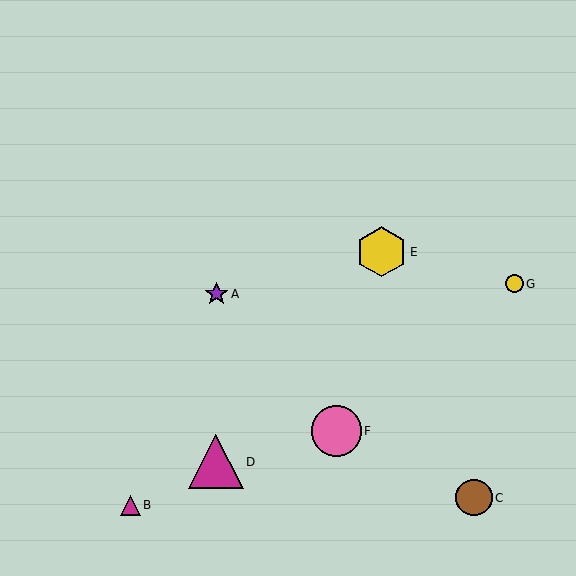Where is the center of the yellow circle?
The center of the yellow circle is at (515, 284).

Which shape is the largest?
The magenta triangle (labeled D) is the largest.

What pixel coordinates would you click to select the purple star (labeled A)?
Click at (217, 294) to select the purple star A.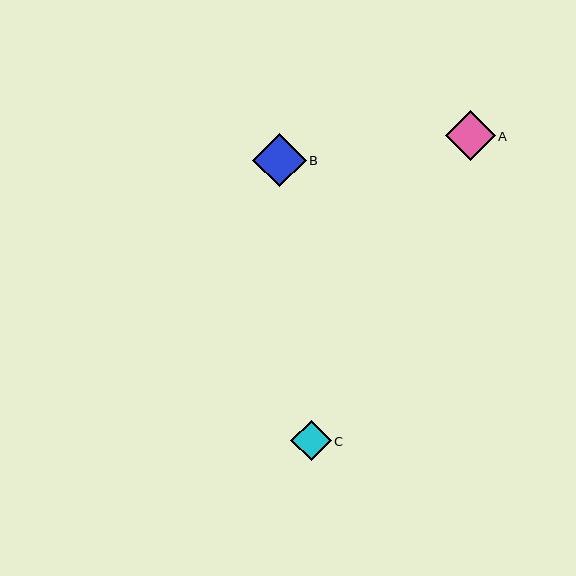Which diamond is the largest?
Diamond B is the largest with a size of approximately 53 pixels.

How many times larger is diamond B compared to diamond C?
Diamond B is approximately 1.3 times the size of diamond C.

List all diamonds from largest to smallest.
From largest to smallest: B, A, C.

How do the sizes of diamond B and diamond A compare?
Diamond B and diamond A are approximately the same size.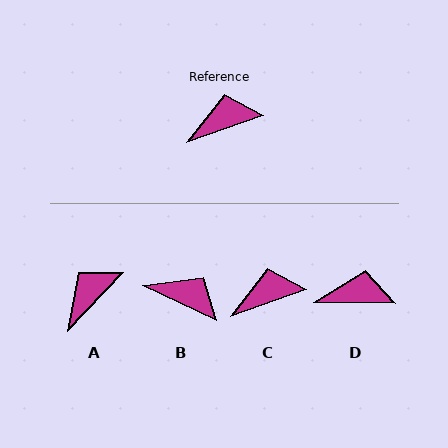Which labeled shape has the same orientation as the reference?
C.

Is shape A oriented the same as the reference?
No, it is off by about 28 degrees.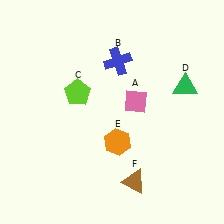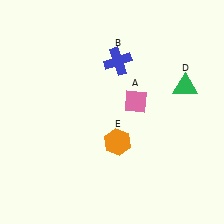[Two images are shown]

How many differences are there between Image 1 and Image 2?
There are 2 differences between the two images.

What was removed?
The lime pentagon (C), the brown triangle (F) were removed in Image 2.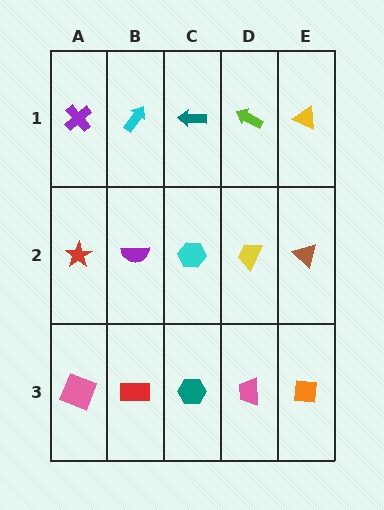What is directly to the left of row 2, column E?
A yellow trapezoid.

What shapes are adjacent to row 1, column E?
A brown triangle (row 2, column E), a lime arrow (row 1, column D).